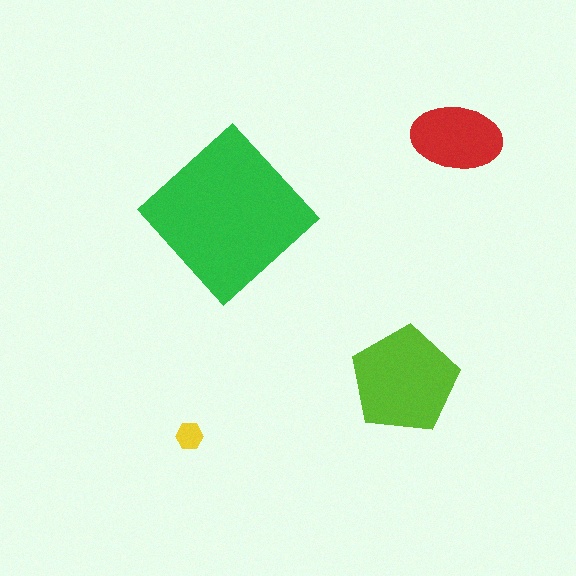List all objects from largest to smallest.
The green diamond, the lime pentagon, the red ellipse, the yellow hexagon.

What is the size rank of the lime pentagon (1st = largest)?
2nd.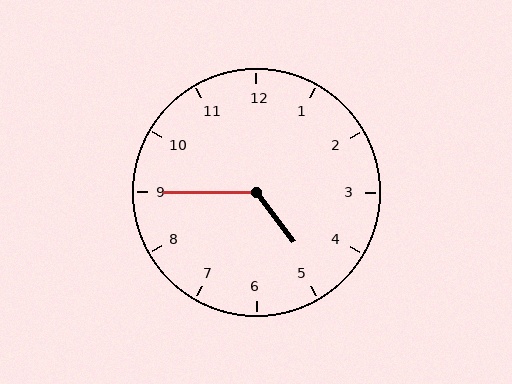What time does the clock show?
4:45.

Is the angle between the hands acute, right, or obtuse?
It is obtuse.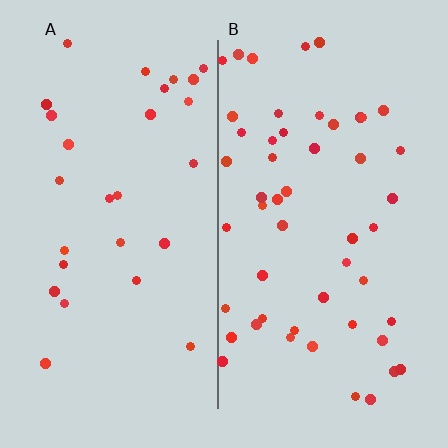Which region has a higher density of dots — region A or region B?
B (the right).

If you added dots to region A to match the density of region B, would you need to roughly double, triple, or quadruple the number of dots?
Approximately double.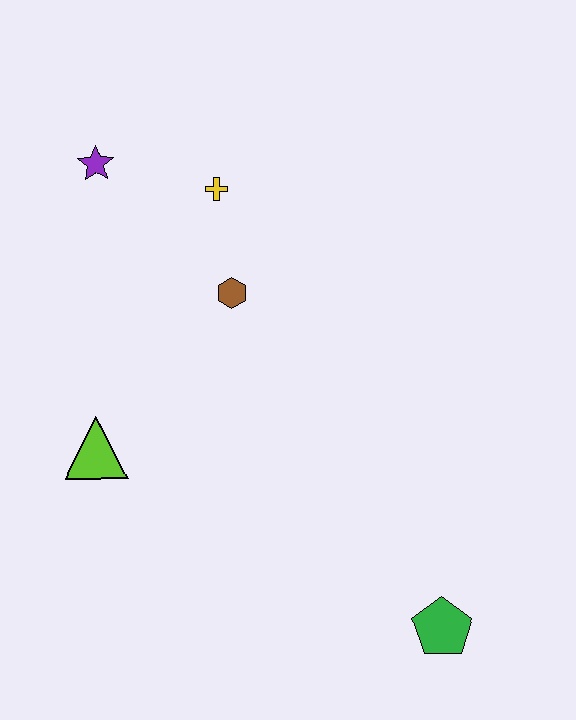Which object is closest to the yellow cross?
The brown hexagon is closest to the yellow cross.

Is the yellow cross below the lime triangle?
No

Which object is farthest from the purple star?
The green pentagon is farthest from the purple star.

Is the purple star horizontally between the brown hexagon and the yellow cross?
No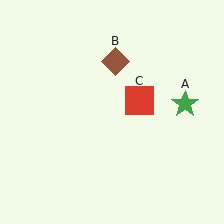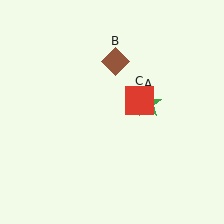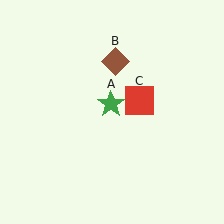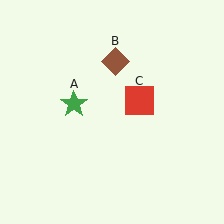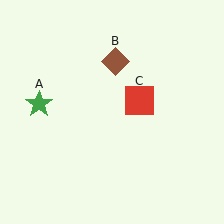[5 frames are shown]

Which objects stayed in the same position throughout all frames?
Brown diamond (object B) and red square (object C) remained stationary.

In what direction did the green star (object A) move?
The green star (object A) moved left.